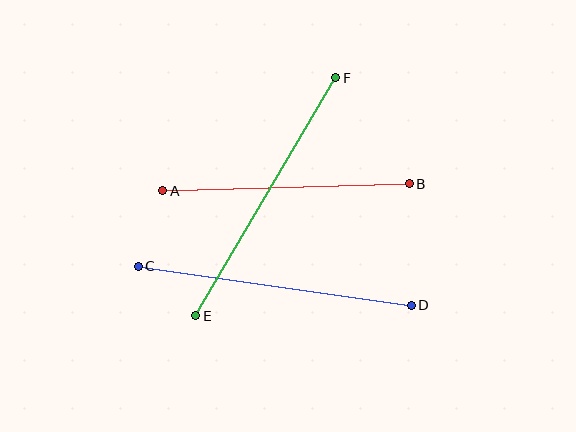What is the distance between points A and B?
The distance is approximately 246 pixels.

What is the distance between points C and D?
The distance is approximately 276 pixels.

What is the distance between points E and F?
The distance is approximately 276 pixels.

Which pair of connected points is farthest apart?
Points E and F are farthest apart.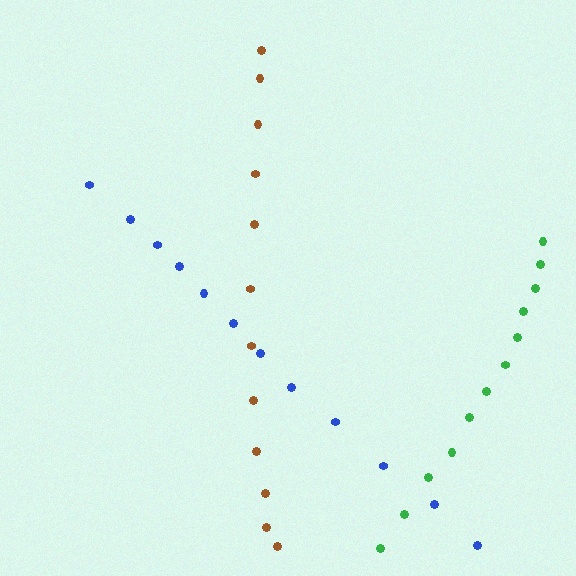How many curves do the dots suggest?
There are 3 distinct paths.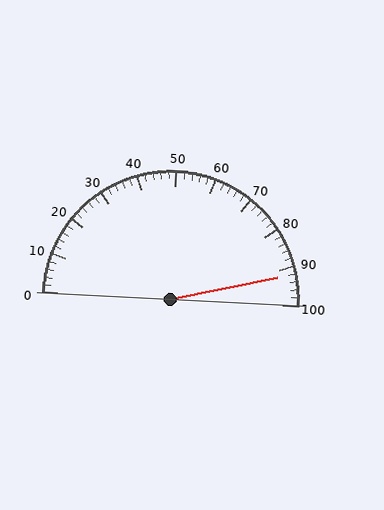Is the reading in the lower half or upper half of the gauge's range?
The reading is in the upper half of the range (0 to 100).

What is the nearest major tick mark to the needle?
The nearest major tick mark is 90.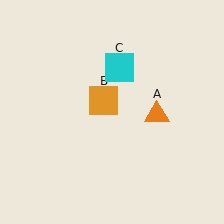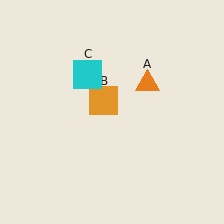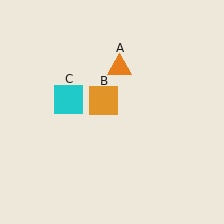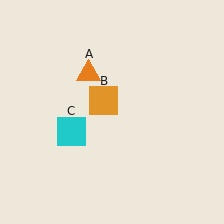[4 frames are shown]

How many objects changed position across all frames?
2 objects changed position: orange triangle (object A), cyan square (object C).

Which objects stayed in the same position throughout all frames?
Orange square (object B) remained stationary.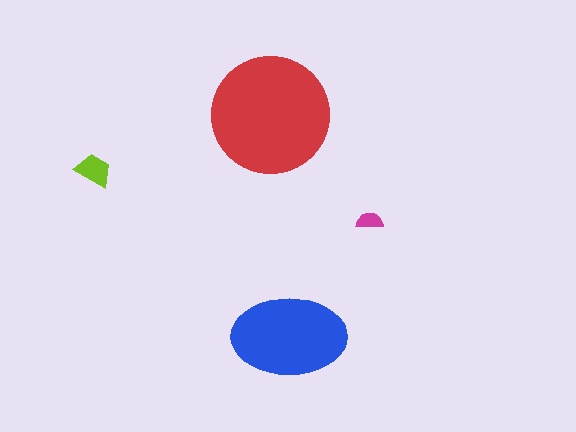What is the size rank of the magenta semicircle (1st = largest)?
4th.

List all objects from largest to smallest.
The red circle, the blue ellipse, the lime trapezoid, the magenta semicircle.